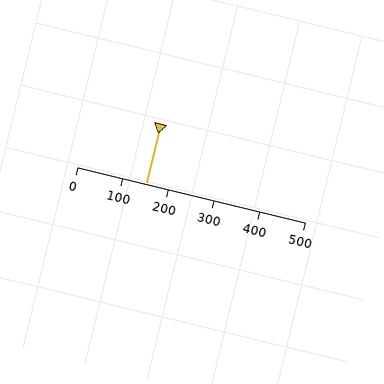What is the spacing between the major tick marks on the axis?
The major ticks are spaced 100 apart.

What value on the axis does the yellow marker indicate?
The marker indicates approximately 150.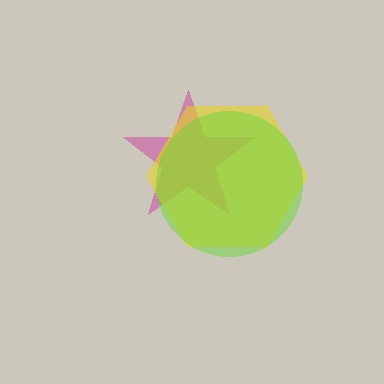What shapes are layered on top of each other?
The layered shapes are: a magenta star, a yellow hexagon, a lime circle.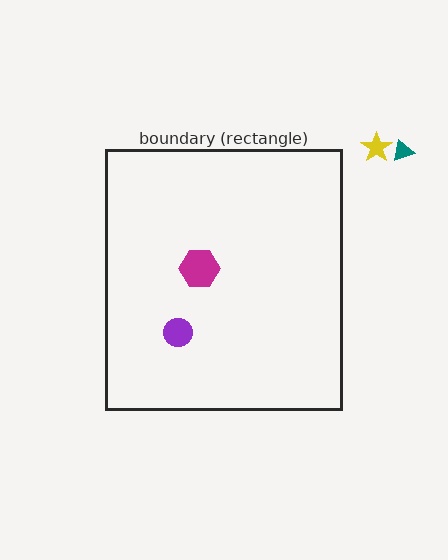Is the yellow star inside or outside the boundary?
Outside.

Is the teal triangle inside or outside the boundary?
Outside.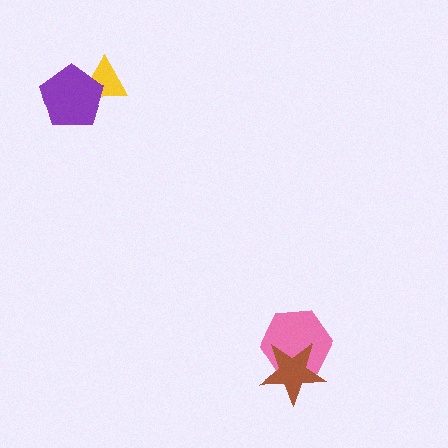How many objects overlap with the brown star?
1 object overlaps with the brown star.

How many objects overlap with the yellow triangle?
1 object overlaps with the yellow triangle.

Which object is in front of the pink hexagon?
The brown star is in front of the pink hexagon.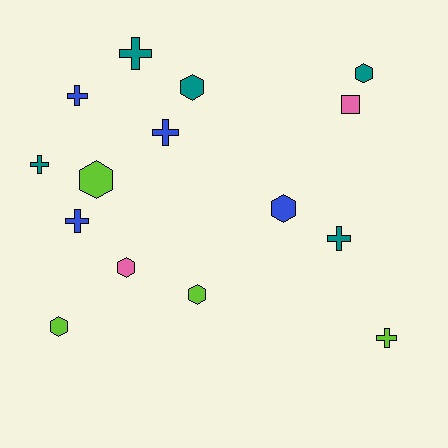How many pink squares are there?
There is 1 pink square.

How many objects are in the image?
There are 15 objects.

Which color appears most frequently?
Teal, with 5 objects.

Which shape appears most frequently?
Hexagon, with 7 objects.